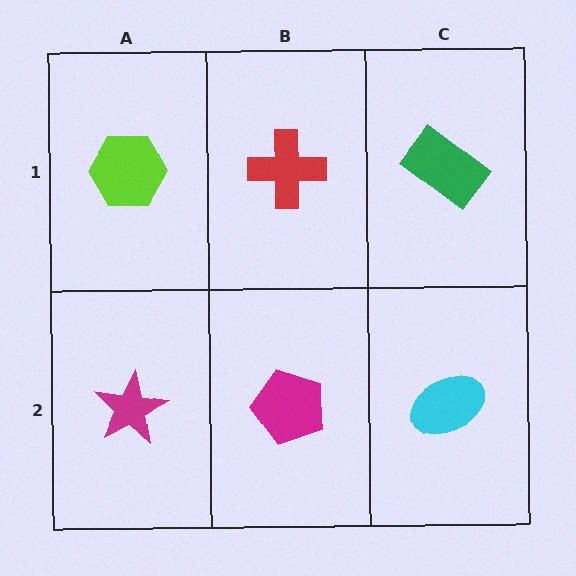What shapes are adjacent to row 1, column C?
A cyan ellipse (row 2, column C), a red cross (row 1, column B).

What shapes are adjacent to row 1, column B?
A magenta pentagon (row 2, column B), a lime hexagon (row 1, column A), a green rectangle (row 1, column C).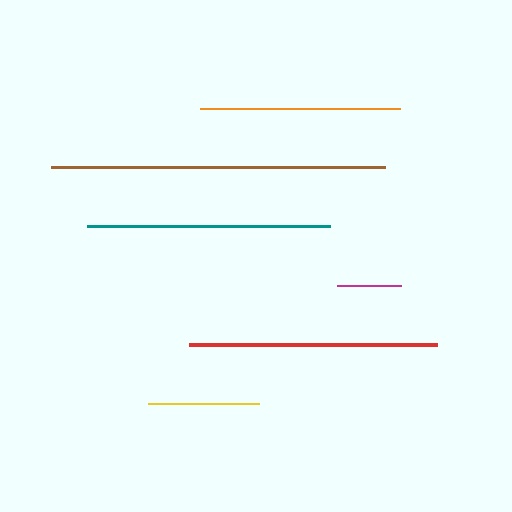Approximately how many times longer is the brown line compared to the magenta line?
The brown line is approximately 5.2 times the length of the magenta line.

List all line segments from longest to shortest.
From longest to shortest: brown, red, teal, orange, yellow, magenta.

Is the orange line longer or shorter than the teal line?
The teal line is longer than the orange line.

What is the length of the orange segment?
The orange segment is approximately 200 pixels long.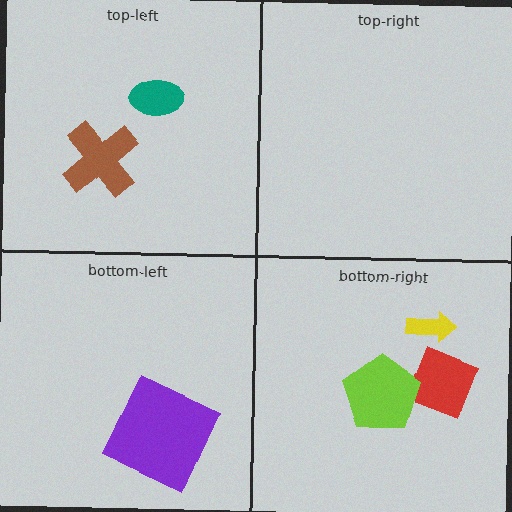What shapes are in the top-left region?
The brown cross, the teal ellipse.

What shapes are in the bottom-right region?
The red diamond, the lime pentagon, the yellow arrow.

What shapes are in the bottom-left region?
The purple square.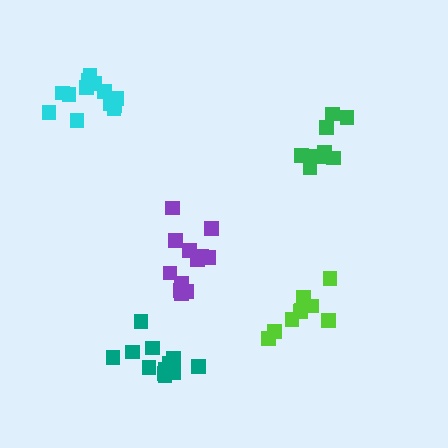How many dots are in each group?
Group 1: 13 dots, Group 2: 9 dots, Group 3: 9 dots, Group 4: 12 dots, Group 5: 13 dots (56 total).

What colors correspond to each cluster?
The clusters are colored: purple, lime, green, teal, cyan.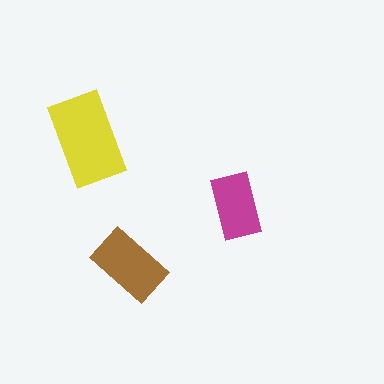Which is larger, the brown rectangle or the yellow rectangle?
The yellow one.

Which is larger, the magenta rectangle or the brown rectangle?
The brown one.